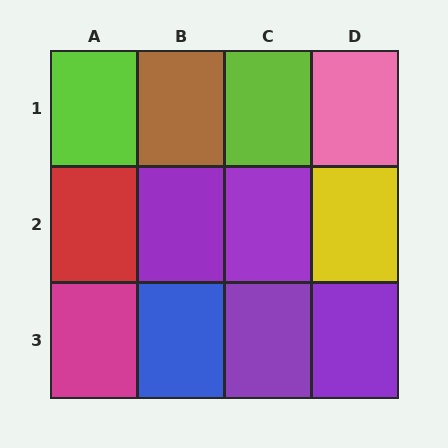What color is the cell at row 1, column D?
Pink.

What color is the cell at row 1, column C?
Lime.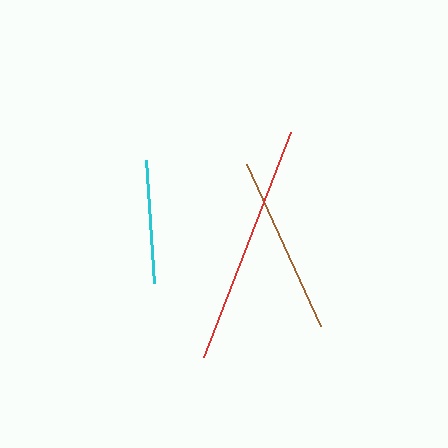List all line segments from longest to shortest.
From longest to shortest: red, brown, cyan.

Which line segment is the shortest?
The cyan line is the shortest at approximately 123 pixels.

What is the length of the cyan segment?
The cyan segment is approximately 123 pixels long.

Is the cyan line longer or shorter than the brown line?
The brown line is longer than the cyan line.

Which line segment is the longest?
The red line is the longest at approximately 242 pixels.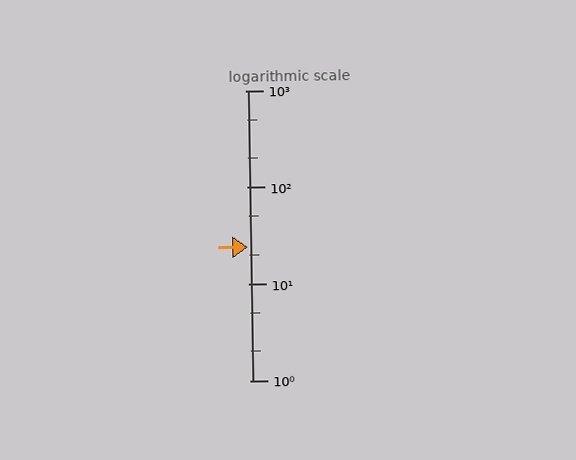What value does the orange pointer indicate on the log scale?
The pointer indicates approximately 24.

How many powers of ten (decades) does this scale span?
The scale spans 3 decades, from 1 to 1000.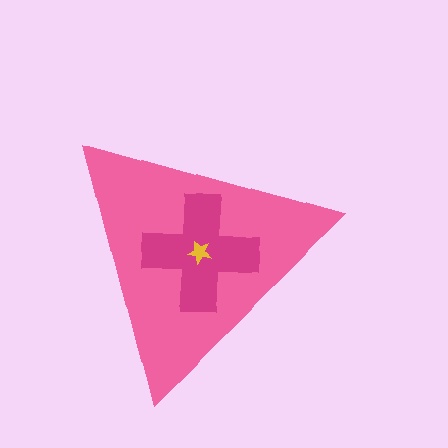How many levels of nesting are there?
3.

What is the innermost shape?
The yellow star.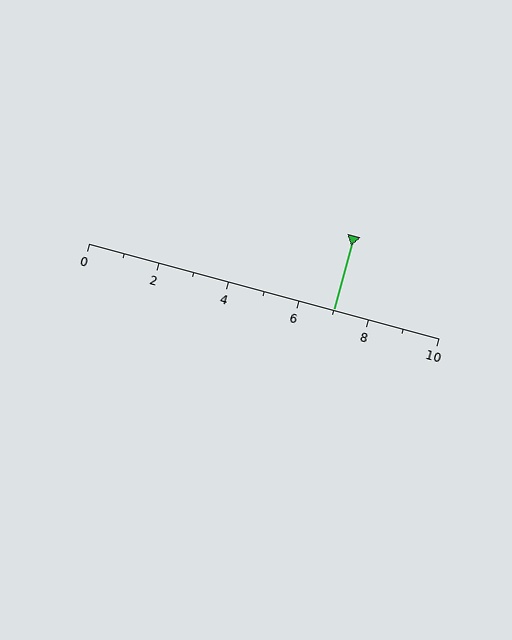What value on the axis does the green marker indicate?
The marker indicates approximately 7.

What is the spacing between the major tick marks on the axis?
The major ticks are spaced 2 apart.